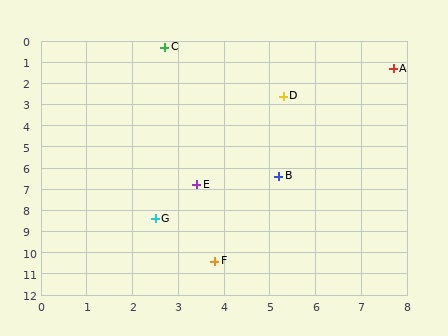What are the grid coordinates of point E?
Point E is at approximately (3.4, 6.8).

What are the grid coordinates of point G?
Point G is at approximately (2.5, 8.4).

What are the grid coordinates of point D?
Point D is at approximately (5.3, 2.6).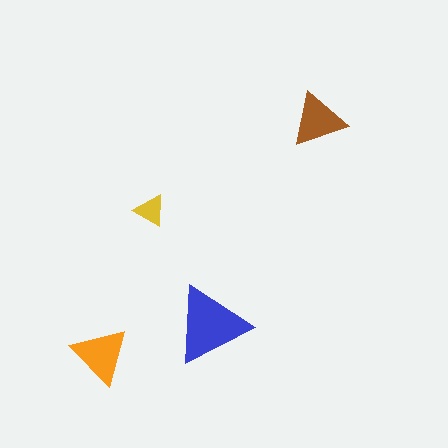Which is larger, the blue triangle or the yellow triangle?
The blue one.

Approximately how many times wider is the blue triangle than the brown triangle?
About 1.5 times wider.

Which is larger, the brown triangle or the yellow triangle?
The brown one.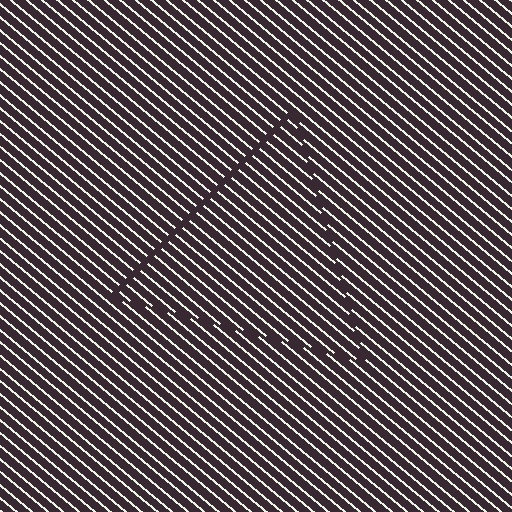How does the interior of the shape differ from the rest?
The interior of the shape contains the same grating, shifted by half a period — the contour is defined by the phase discontinuity where line-ends from the inner and outer gratings abut.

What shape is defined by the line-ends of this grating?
An illusory triangle. The interior of the shape contains the same grating, shifted by half a period — the contour is defined by the phase discontinuity where line-ends from the inner and outer gratings abut.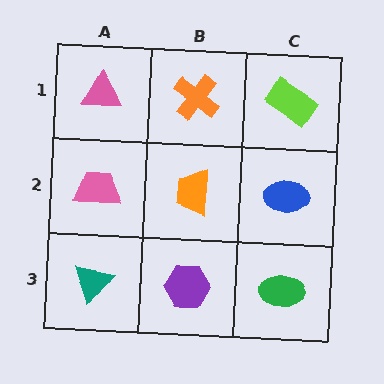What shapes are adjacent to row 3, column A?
A pink trapezoid (row 2, column A), a purple hexagon (row 3, column B).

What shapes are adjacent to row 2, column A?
A pink triangle (row 1, column A), a teal triangle (row 3, column A), an orange trapezoid (row 2, column B).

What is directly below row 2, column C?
A green ellipse.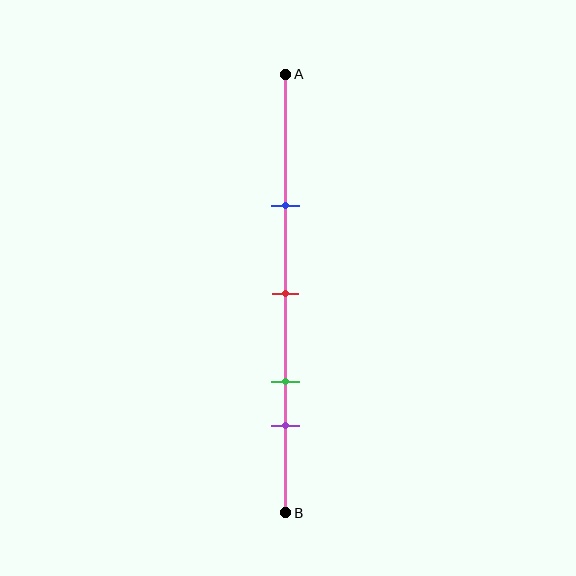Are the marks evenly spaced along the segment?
No, the marks are not evenly spaced.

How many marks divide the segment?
There are 4 marks dividing the segment.